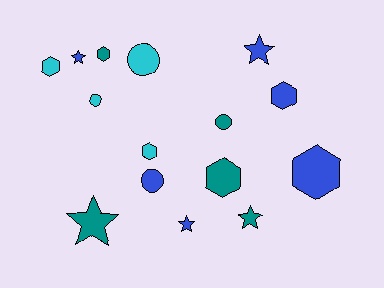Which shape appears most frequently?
Hexagon, with 6 objects.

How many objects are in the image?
There are 15 objects.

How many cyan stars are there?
There are no cyan stars.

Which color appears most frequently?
Blue, with 6 objects.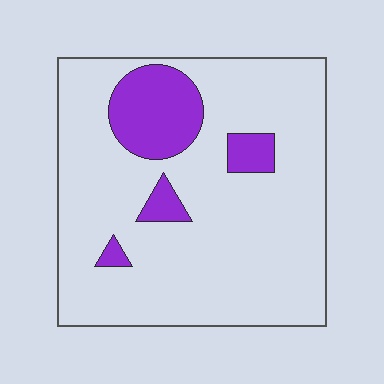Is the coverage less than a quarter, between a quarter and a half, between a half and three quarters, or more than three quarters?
Less than a quarter.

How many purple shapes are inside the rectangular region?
4.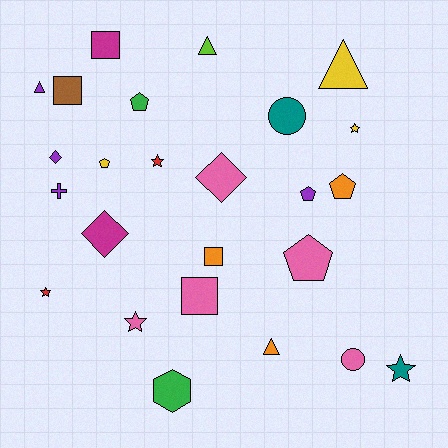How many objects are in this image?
There are 25 objects.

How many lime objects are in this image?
There is 1 lime object.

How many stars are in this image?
There are 5 stars.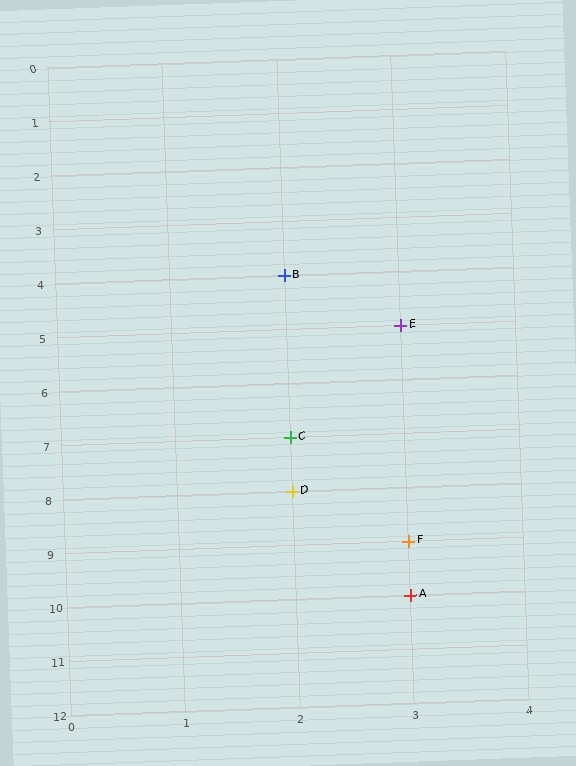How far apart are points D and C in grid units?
Points D and C are 1 row apart.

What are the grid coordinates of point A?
Point A is at grid coordinates (3, 10).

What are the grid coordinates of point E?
Point E is at grid coordinates (3, 5).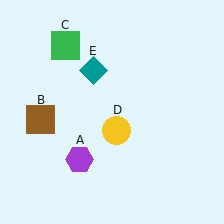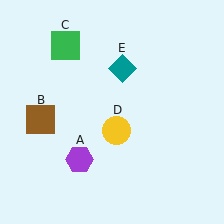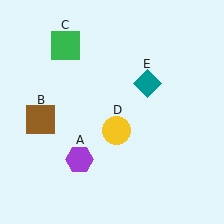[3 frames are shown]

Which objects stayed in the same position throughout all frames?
Purple hexagon (object A) and brown square (object B) and green square (object C) and yellow circle (object D) remained stationary.